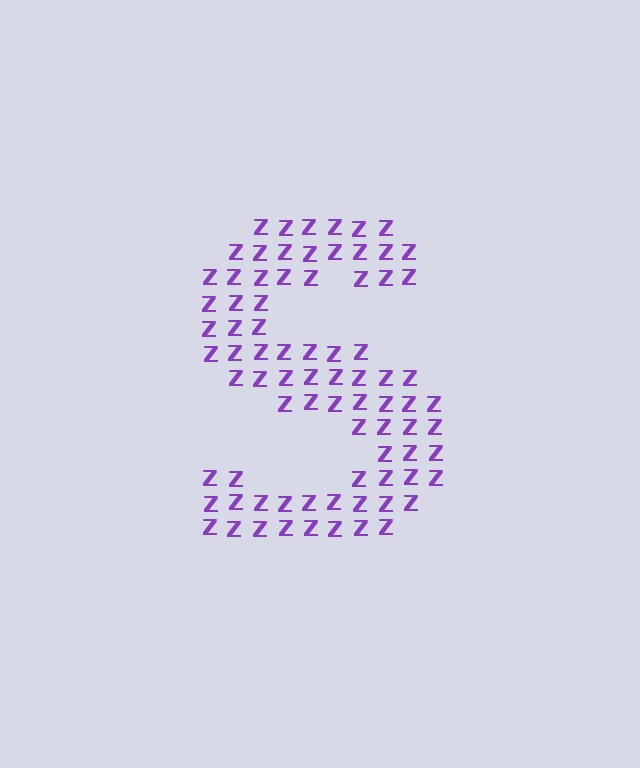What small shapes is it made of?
It is made of small letter Z's.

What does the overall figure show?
The overall figure shows the letter S.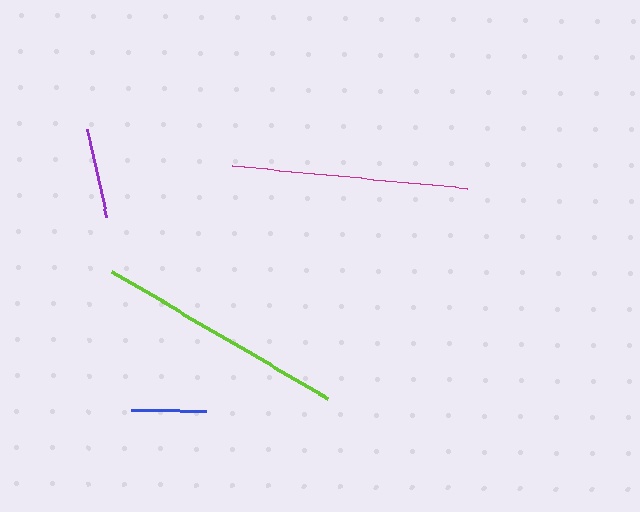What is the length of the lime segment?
The lime segment is approximately 251 pixels long.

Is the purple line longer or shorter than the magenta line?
The magenta line is longer than the purple line.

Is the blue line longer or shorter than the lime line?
The lime line is longer than the blue line.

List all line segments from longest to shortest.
From longest to shortest: lime, magenta, purple, blue.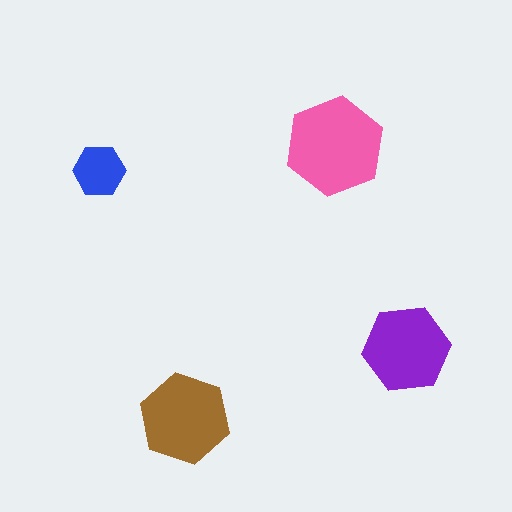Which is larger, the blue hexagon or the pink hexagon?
The pink one.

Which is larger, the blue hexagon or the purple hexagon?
The purple one.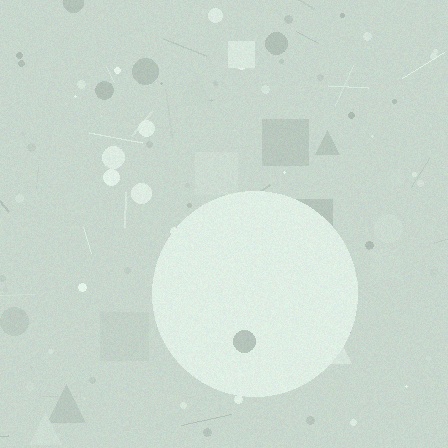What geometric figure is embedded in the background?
A circle is embedded in the background.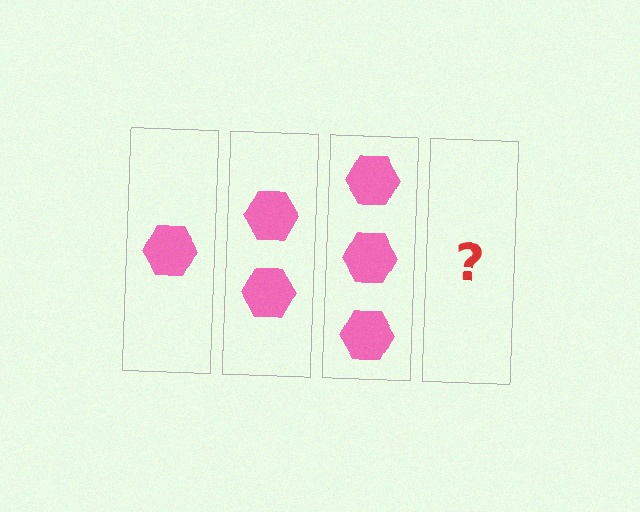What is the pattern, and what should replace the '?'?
The pattern is that each step adds one more hexagon. The '?' should be 4 hexagons.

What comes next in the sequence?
The next element should be 4 hexagons.